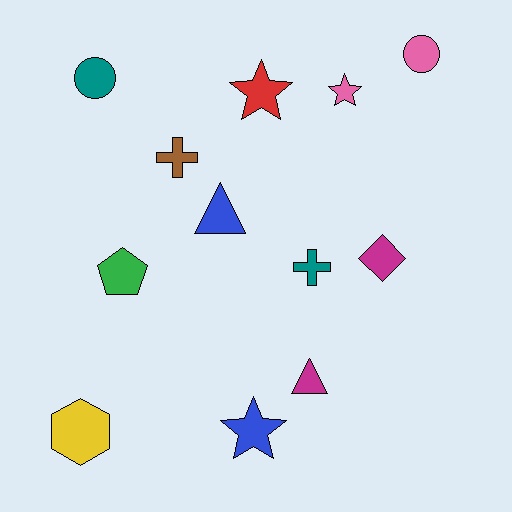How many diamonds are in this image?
There is 1 diamond.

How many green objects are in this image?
There is 1 green object.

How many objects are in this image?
There are 12 objects.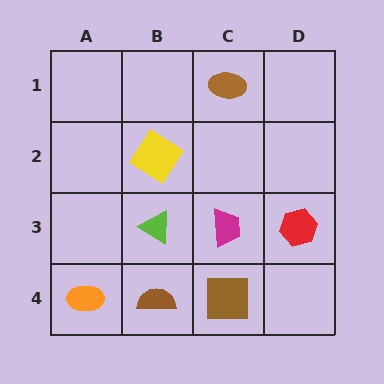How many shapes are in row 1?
1 shape.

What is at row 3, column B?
A lime triangle.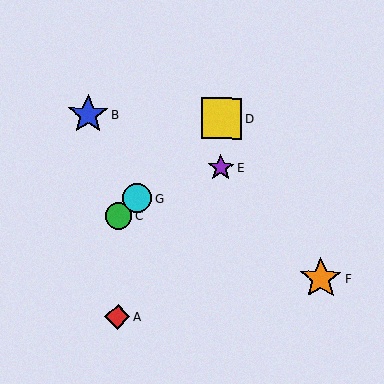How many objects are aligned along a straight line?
3 objects (C, D, G) are aligned along a straight line.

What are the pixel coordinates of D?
Object D is at (221, 118).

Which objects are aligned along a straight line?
Objects C, D, G are aligned along a straight line.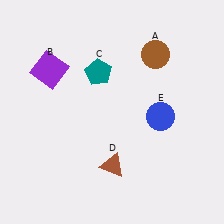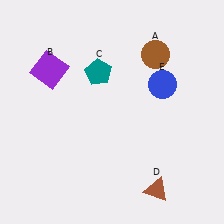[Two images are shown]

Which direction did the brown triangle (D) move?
The brown triangle (D) moved right.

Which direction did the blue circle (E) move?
The blue circle (E) moved up.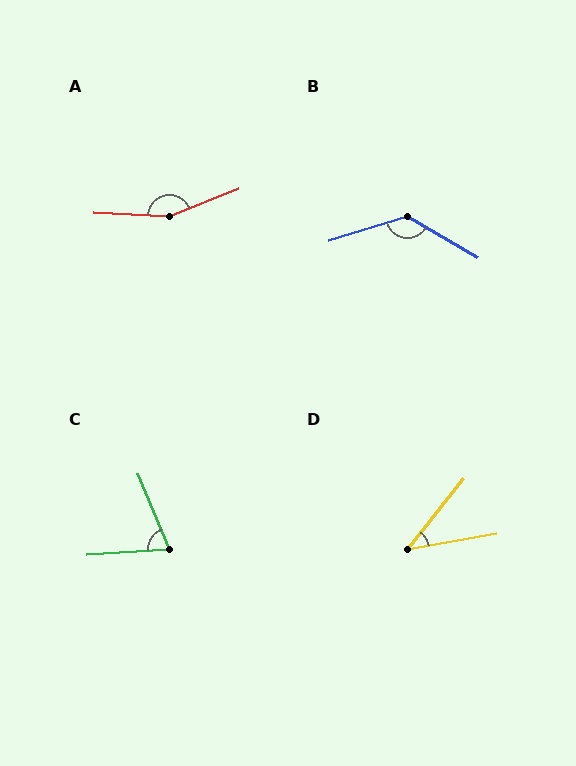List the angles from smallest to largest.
D (41°), C (71°), B (132°), A (155°).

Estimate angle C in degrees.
Approximately 71 degrees.